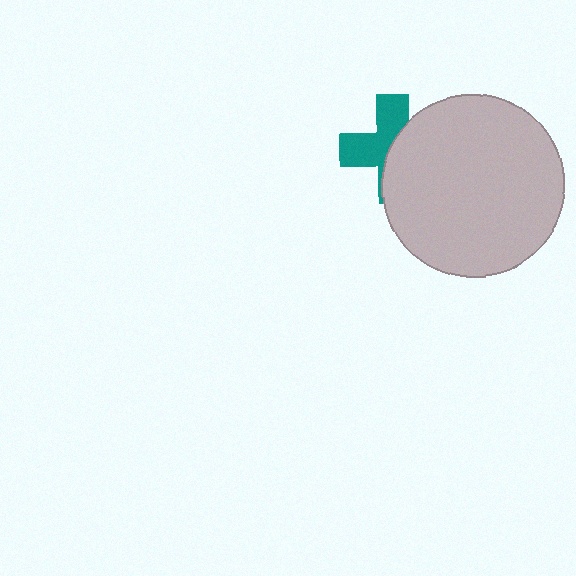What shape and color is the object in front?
The object in front is a light gray circle.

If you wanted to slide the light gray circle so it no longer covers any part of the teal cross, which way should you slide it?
Slide it right — that is the most direct way to separate the two shapes.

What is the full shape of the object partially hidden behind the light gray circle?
The partially hidden object is a teal cross.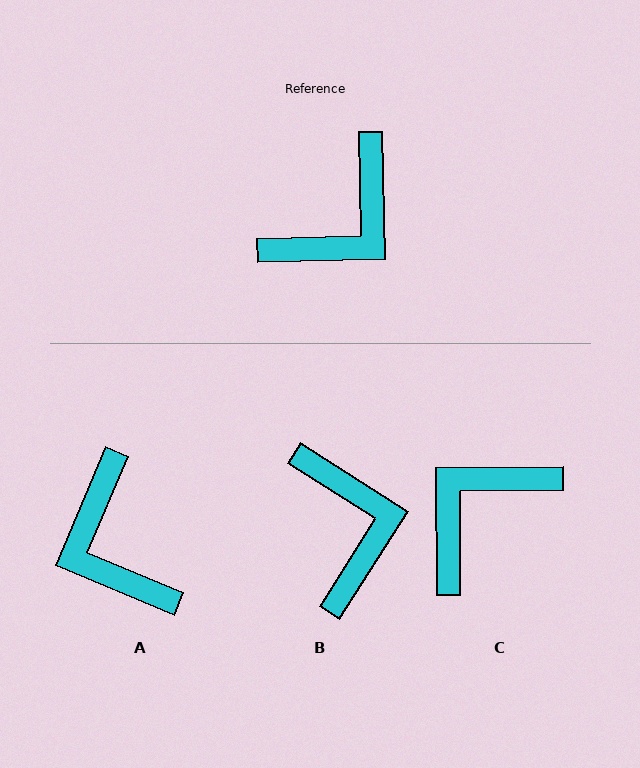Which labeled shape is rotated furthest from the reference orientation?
C, about 179 degrees away.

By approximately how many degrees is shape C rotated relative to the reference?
Approximately 179 degrees counter-clockwise.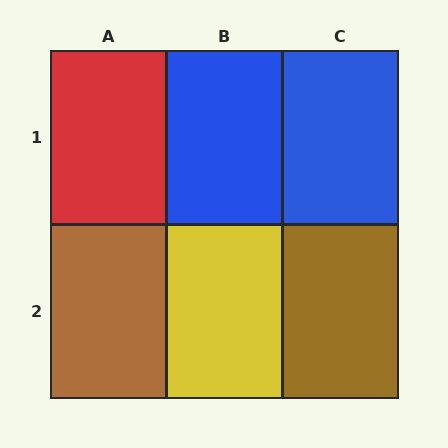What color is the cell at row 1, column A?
Red.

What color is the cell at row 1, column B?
Blue.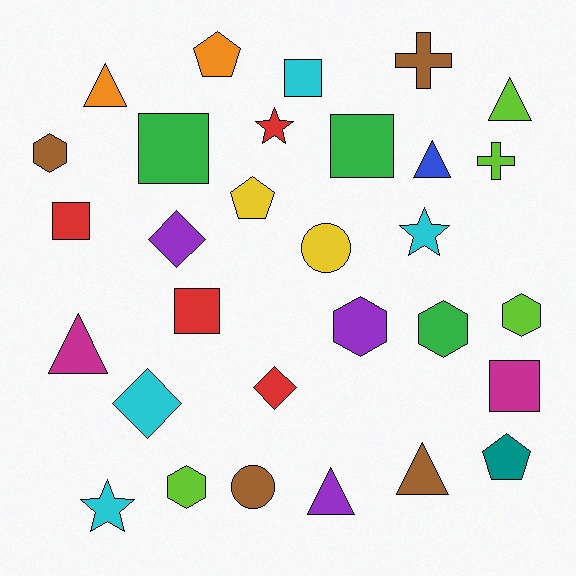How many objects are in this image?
There are 30 objects.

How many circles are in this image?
There are 2 circles.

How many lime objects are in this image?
There are 4 lime objects.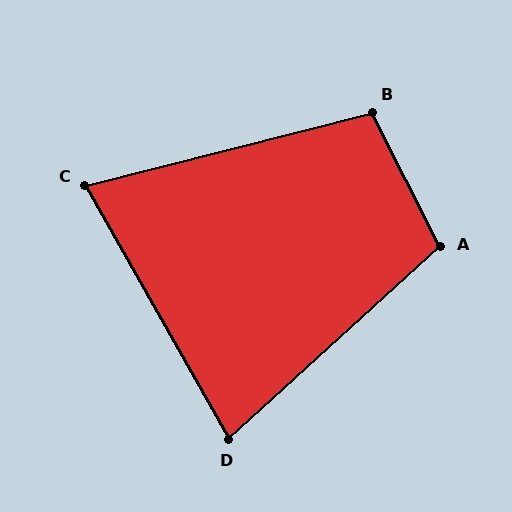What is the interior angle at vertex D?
Approximately 77 degrees (acute).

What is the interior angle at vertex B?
Approximately 103 degrees (obtuse).